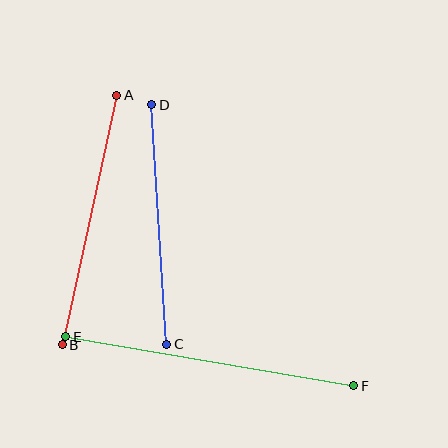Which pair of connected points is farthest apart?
Points E and F are farthest apart.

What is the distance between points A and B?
The distance is approximately 256 pixels.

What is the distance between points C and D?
The distance is approximately 240 pixels.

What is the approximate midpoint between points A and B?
The midpoint is at approximately (89, 220) pixels.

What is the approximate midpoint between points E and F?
The midpoint is at approximately (210, 361) pixels.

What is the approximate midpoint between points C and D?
The midpoint is at approximately (159, 224) pixels.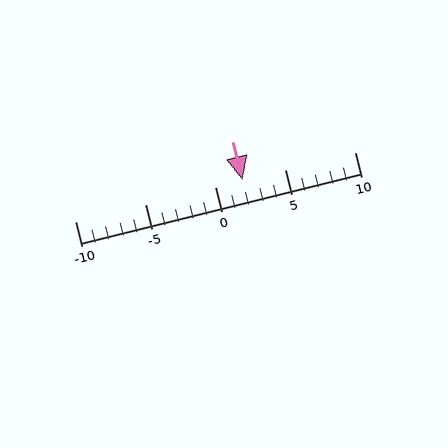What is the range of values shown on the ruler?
The ruler shows values from -10 to 10.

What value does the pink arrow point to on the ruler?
The pink arrow points to approximately 2.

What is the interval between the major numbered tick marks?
The major tick marks are spaced 5 units apart.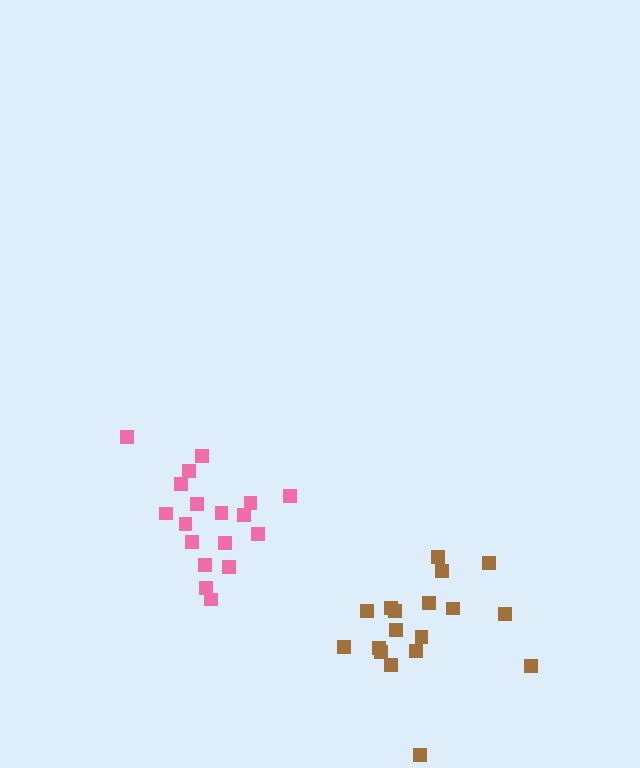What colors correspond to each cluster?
The clusters are colored: brown, pink.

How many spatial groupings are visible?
There are 2 spatial groupings.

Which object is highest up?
The pink cluster is topmost.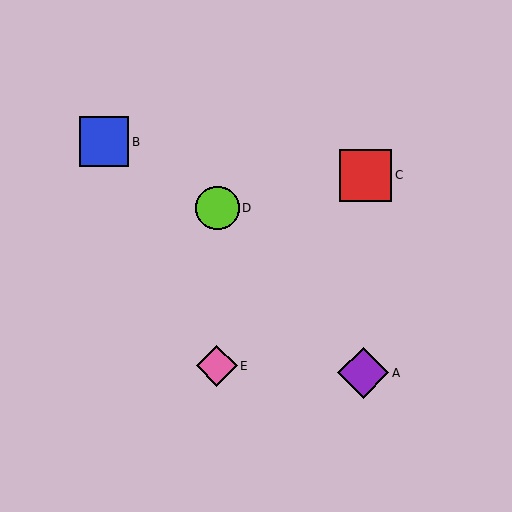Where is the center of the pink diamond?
The center of the pink diamond is at (217, 366).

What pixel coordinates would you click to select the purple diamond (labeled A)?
Click at (363, 373) to select the purple diamond A.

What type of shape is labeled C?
Shape C is a red square.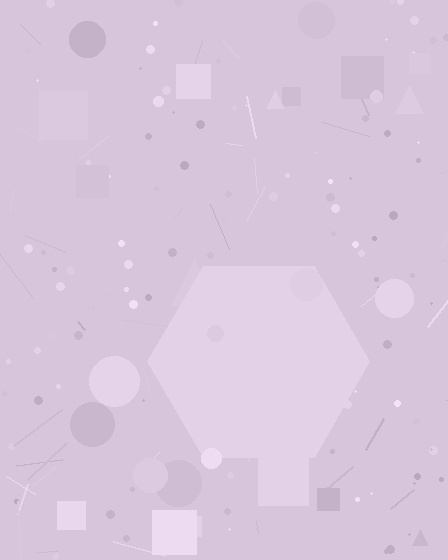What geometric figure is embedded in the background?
A hexagon is embedded in the background.